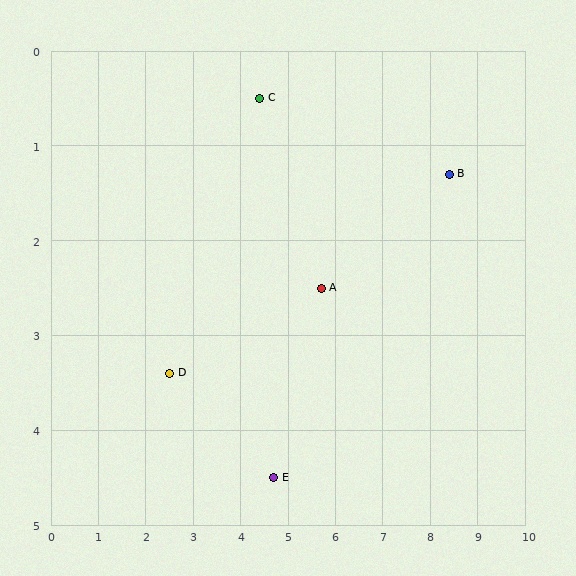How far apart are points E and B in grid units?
Points E and B are about 4.9 grid units apart.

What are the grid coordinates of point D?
Point D is at approximately (2.5, 3.4).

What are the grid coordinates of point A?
Point A is at approximately (5.7, 2.5).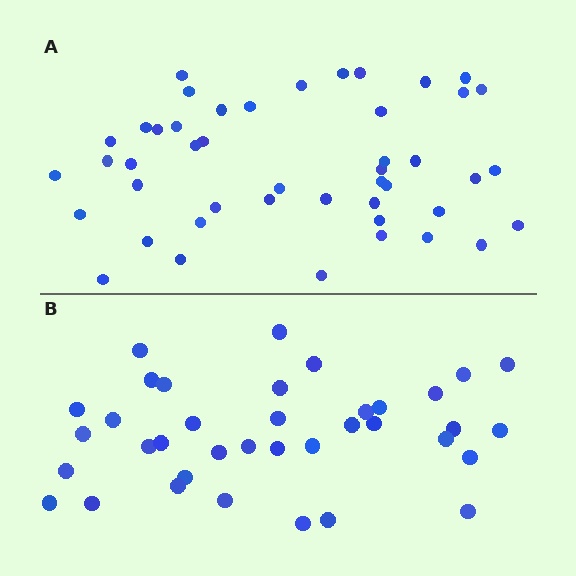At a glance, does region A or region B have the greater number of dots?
Region A (the top region) has more dots.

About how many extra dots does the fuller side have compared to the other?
Region A has roughly 8 or so more dots than region B.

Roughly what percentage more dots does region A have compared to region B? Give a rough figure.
About 25% more.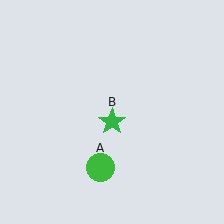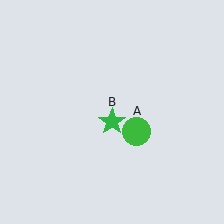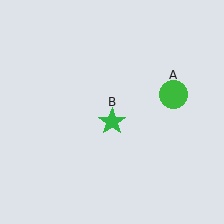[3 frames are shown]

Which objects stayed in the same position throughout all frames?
Green star (object B) remained stationary.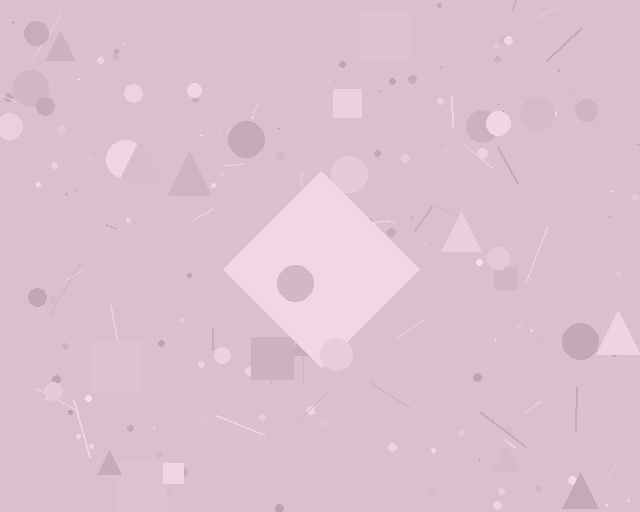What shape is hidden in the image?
A diamond is hidden in the image.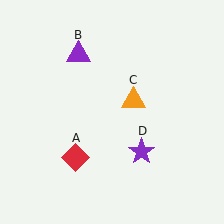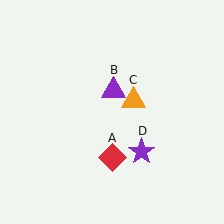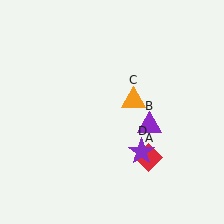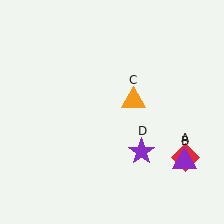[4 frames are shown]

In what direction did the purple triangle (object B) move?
The purple triangle (object B) moved down and to the right.